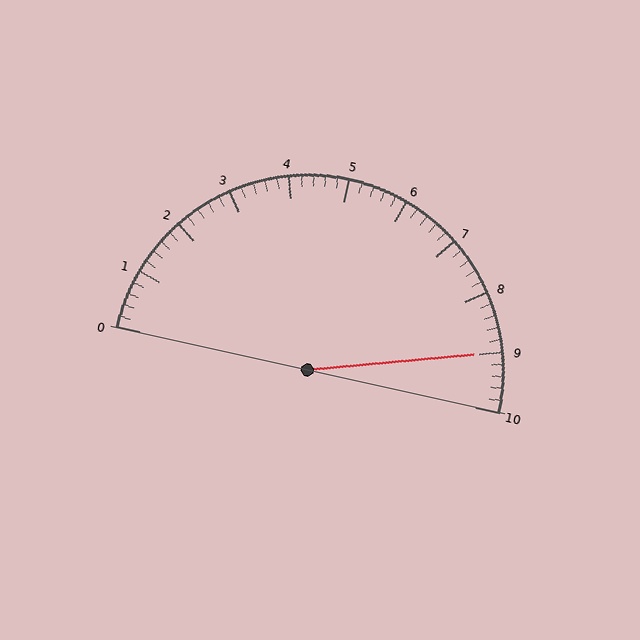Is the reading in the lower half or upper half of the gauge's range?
The reading is in the upper half of the range (0 to 10).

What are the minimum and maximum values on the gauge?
The gauge ranges from 0 to 10.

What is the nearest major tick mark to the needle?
The nearest major tick mark is 9.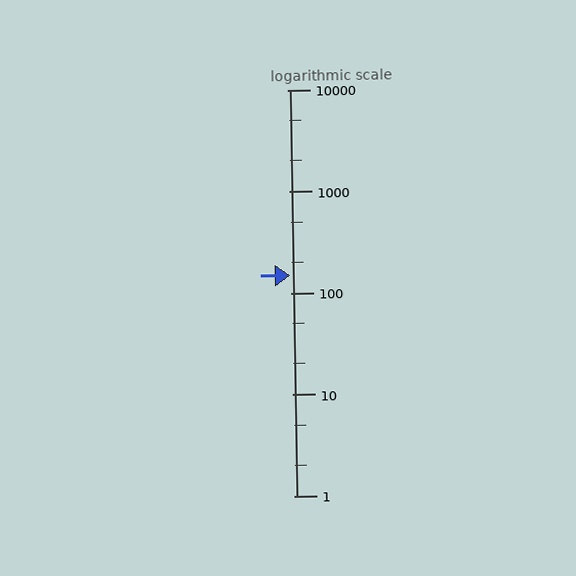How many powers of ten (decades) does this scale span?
The scale spans 4 decades, from 1 to 10000.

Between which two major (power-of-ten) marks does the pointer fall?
The pointer is between 100 and 1000.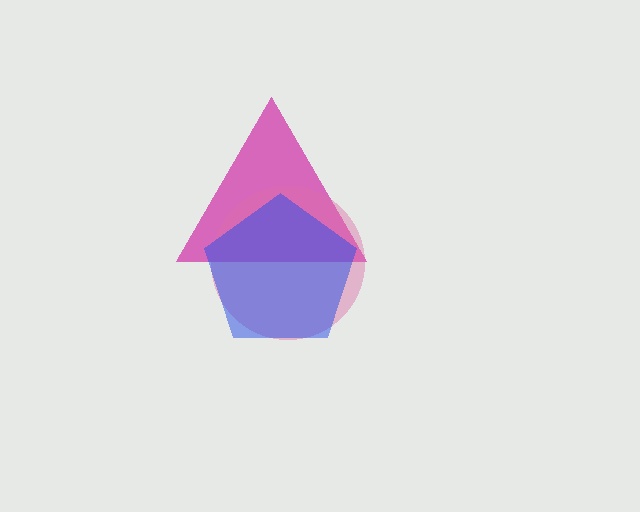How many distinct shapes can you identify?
There are 3 distinct shapes: a magenta triangle, a pink circle, a blue pentagon.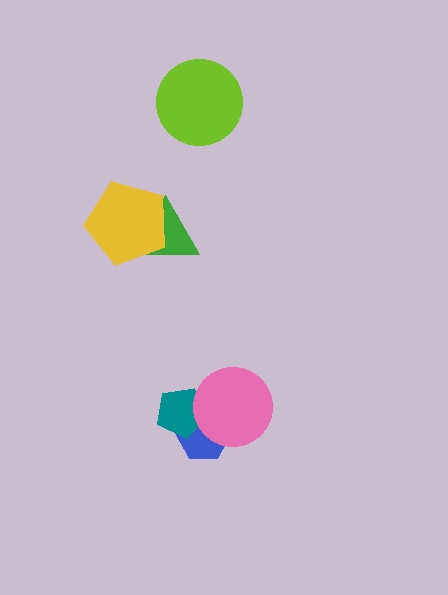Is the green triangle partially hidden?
Yes, it is partially covered by another shape.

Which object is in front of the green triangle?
The yellow pentagon is in front of the green triangle.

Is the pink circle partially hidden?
No, no other shape covers it.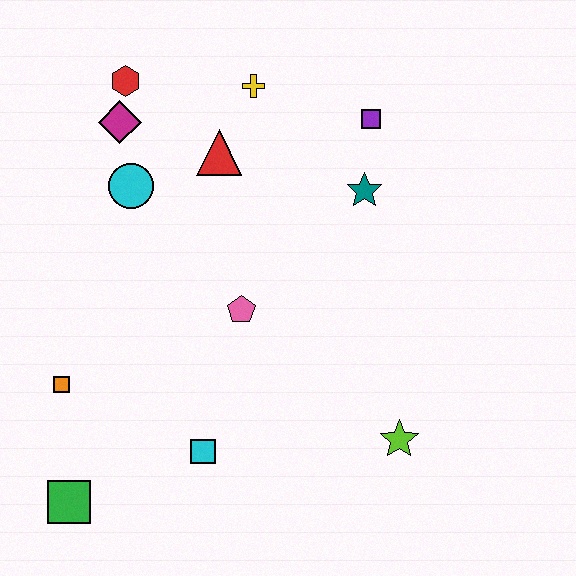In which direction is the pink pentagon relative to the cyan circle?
The pink pentagon is below the cyan circle.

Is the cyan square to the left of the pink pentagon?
Yes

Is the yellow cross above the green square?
Yes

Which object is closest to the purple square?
The teal star is closest to the purple square.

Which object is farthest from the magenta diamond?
The lime star is farthest from the magenta diamond.